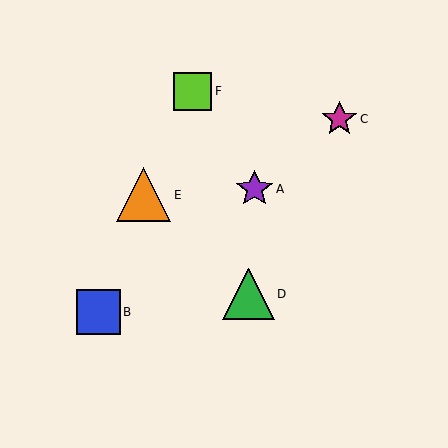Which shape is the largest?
The orange triangle (labeled E) is the largest.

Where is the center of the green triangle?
The center of the green triangle is at (248, 294).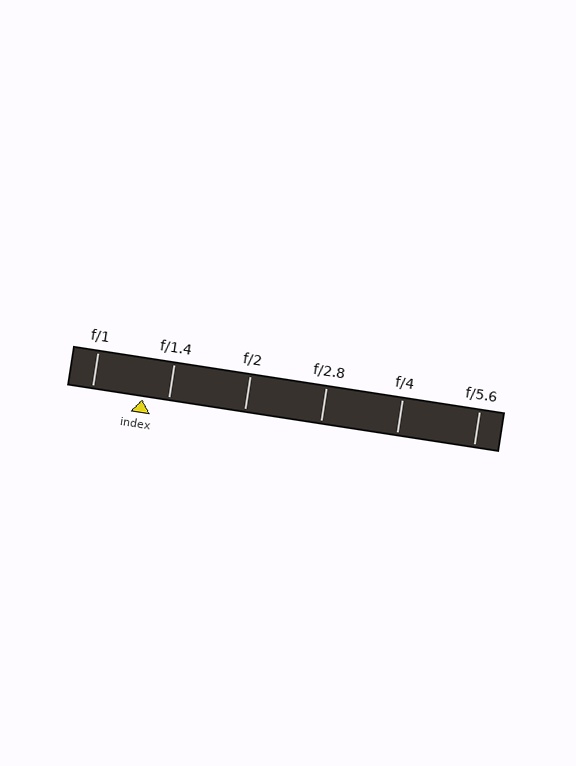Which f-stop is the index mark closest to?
The index mark is closest to f/1.4.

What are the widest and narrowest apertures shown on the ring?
The widest aperture shown is f/1 and the narrowest is f/5.6.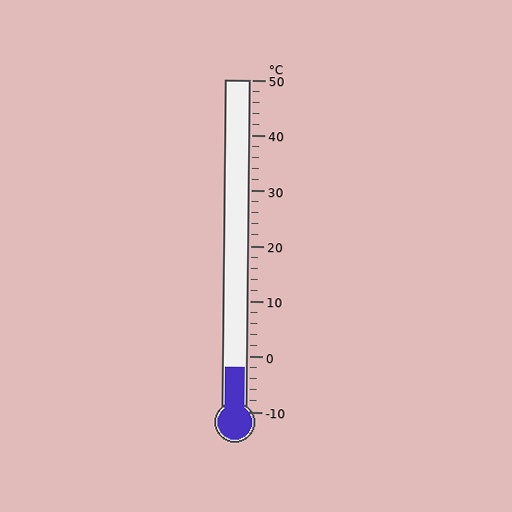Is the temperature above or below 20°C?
The temperature is below 20°C.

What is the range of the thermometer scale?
The thermometer scale ranges from -10°C to 50°C.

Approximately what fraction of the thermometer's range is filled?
The thermometer is filled to approximately 15% of its range.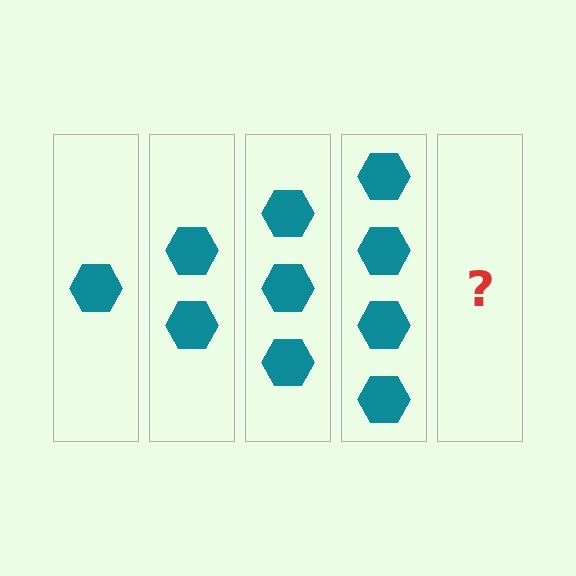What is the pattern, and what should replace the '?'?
The pattern is that each step adds one more hexagon. The '?' should be 5 hexagons.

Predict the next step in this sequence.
The next step is 5 hexagons.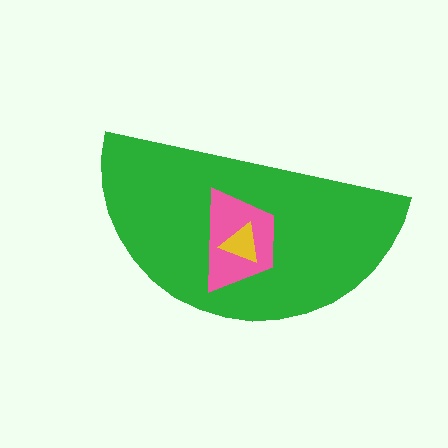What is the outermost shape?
The green semicircle.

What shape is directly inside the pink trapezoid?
The yellow triangle.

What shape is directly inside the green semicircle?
The pink trapezoid.